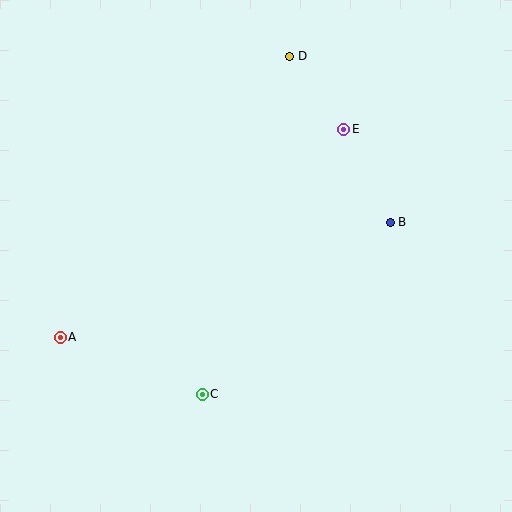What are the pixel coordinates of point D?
Point D is at (290, 56).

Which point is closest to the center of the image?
Point B at (390, 222) is closest to the center.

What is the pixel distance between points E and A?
The distance between E and A is 352 pixels.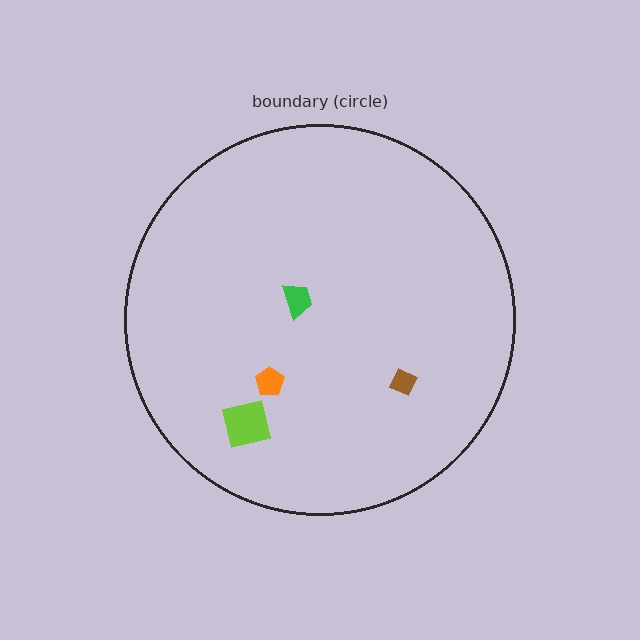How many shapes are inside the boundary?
4 inside, 0 outside.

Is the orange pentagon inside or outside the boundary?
Inside.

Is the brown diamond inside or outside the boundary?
Inside.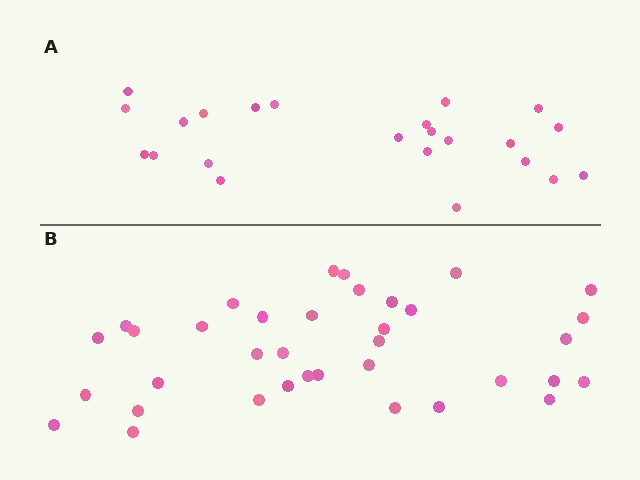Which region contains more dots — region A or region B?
Region B (the bottom region) has more dots.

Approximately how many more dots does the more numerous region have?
Region B has approximately 15 more dots than region A.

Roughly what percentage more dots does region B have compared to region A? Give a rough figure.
About 55% more.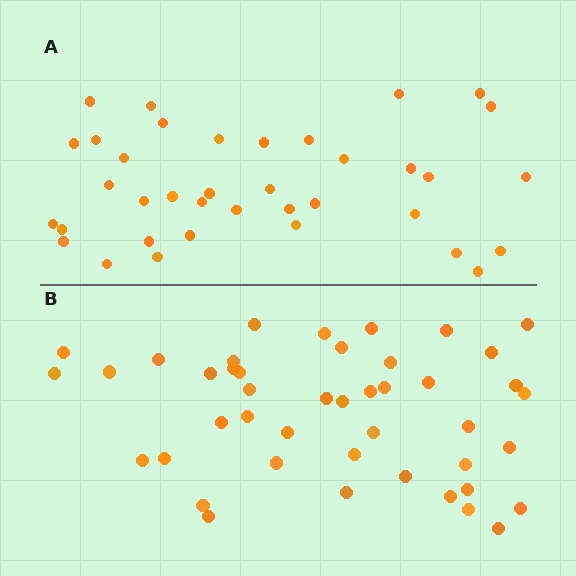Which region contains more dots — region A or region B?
Region B (the bottom region) has more dots.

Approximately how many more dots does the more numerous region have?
Region B has roughly 8 or so more dots than region A.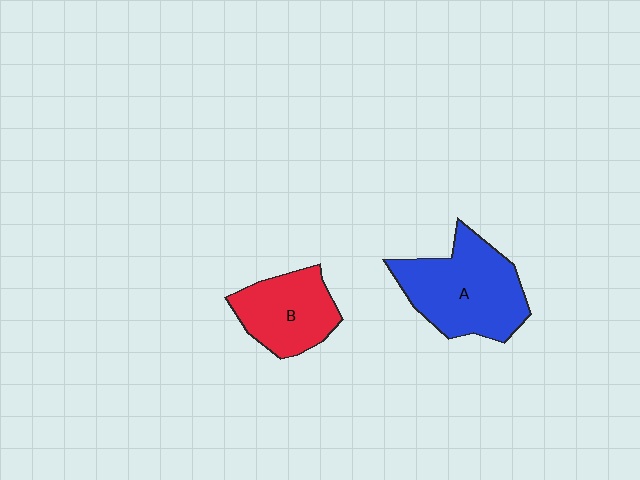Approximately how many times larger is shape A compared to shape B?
Approximately 1.4 times.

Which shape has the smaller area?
Shape B (red).